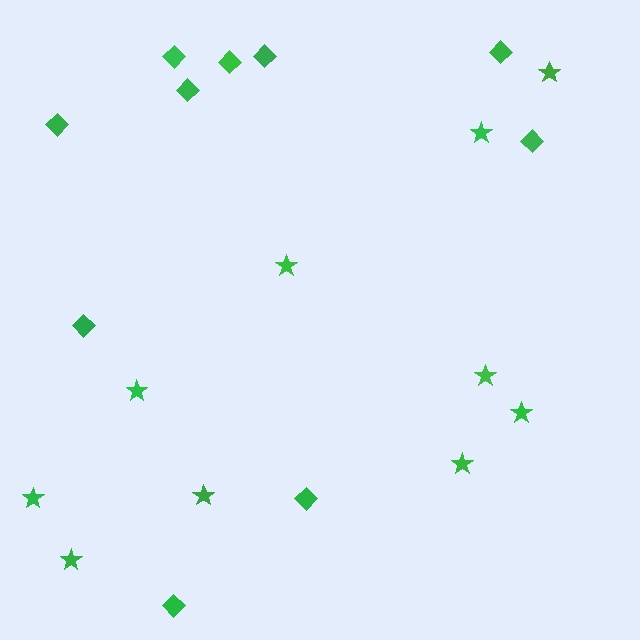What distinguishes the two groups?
There are 2 groups: one group of stars (10) and one group of diamonds (10).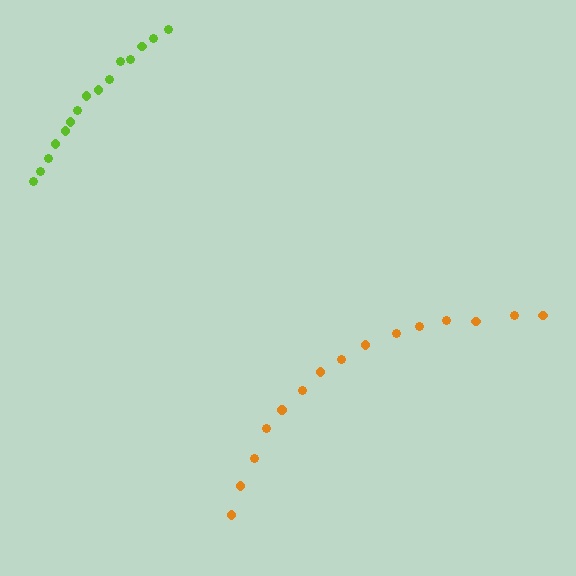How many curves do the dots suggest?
There are 2 distinct paths.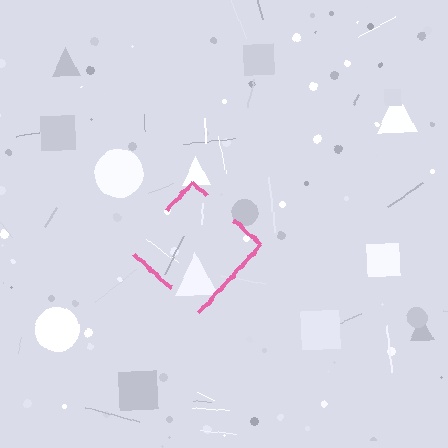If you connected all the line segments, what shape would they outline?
They would outline a diamond.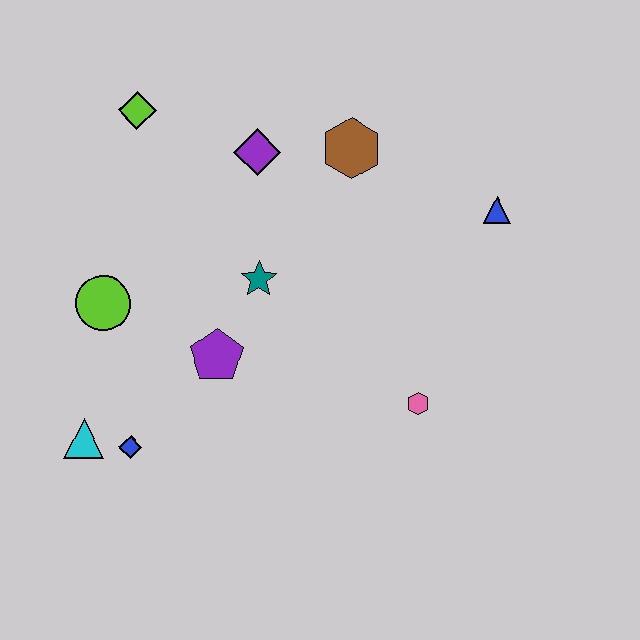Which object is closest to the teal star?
The purple pentagon is closest to the teal star.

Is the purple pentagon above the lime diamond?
No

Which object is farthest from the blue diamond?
The blue triangle is farthest from the blue diamond.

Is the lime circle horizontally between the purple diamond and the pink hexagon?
No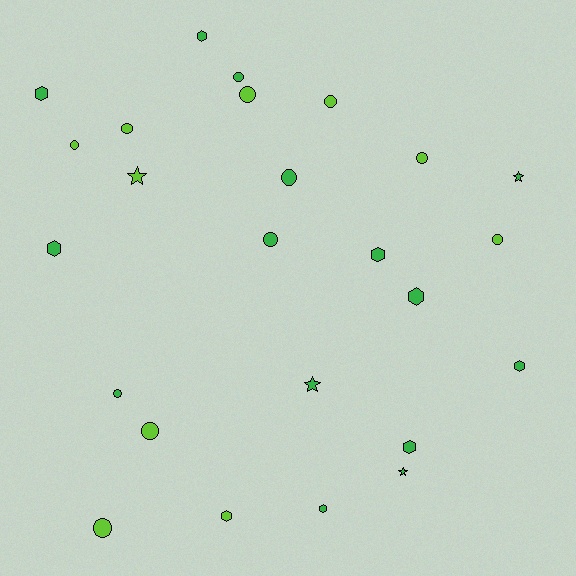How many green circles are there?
There are 4 green circles.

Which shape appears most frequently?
Circle, with 12 objects.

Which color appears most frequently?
Green, with 15 objects.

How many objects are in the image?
There are 25 objects.